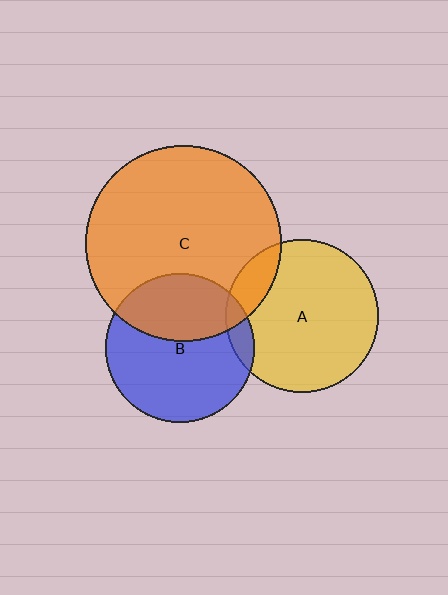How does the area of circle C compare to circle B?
Approximately 1.7 times.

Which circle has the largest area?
Circle C (orange).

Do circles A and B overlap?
Yes.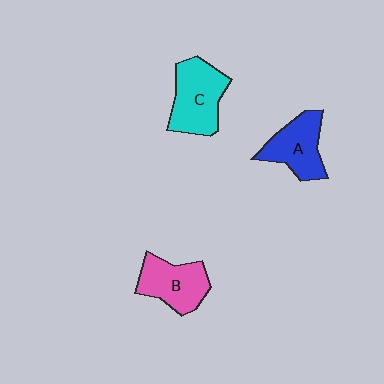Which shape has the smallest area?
Shape A (blue).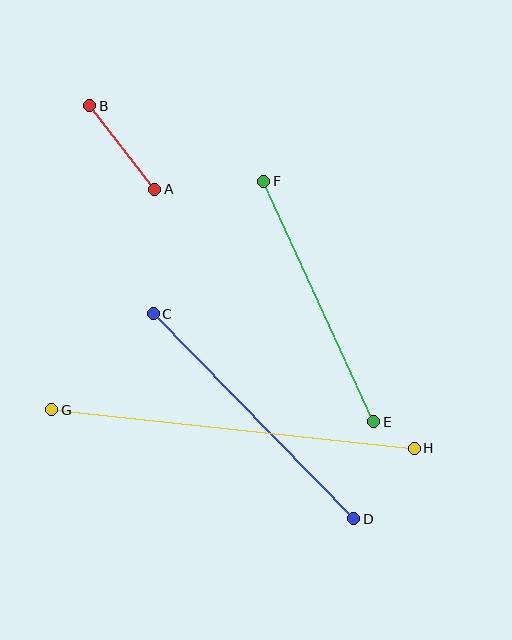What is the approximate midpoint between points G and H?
The midpoint is at approximately (233, 429) pixels.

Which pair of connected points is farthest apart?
Points G and H are farthest apart.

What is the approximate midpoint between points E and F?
The midpoint is at approximately (319, 301) pixels.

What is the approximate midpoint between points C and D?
The midpoint is at approximately (253, 416) pixels.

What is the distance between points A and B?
The distance is approximately 106 pixels.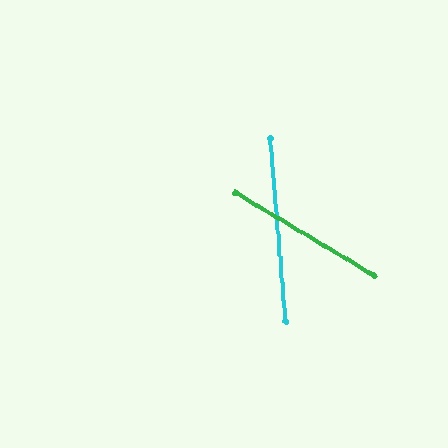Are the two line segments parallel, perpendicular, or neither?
Neither parallel nor perpendicular — they differ by about 54°.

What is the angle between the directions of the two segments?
Approximately 54 degrees.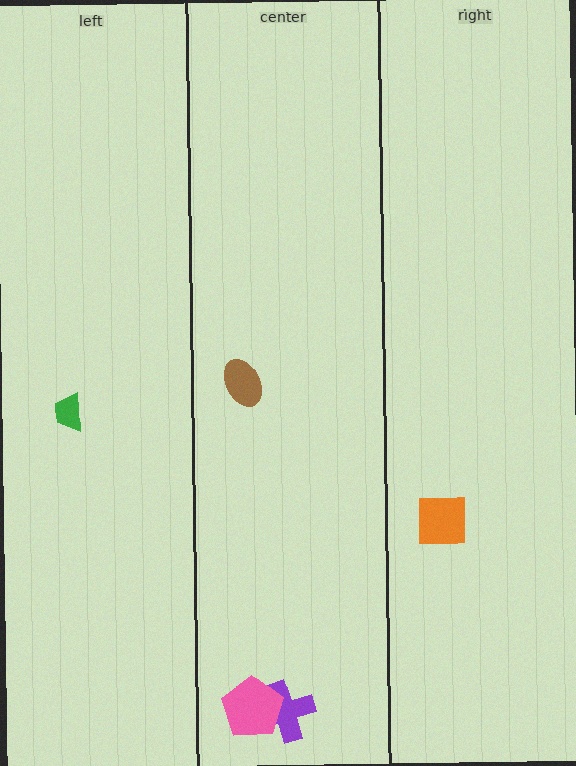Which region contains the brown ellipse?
The center region.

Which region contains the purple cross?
The center region.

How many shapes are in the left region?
1.